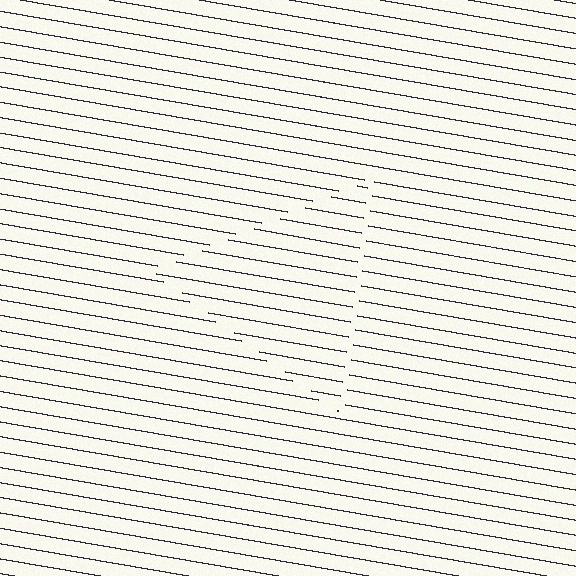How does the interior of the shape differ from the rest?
The interior of the shape contains the same grating, shifted by half a period — the contour is defined by the phase discontinuity where line-ends from the inner and outer gratings abut.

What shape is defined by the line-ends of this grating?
An illusory triangle. The interior of the shape contains the same grating, shifted by half a period — the contour is defined by the phase discontinuity where line-ends from the inner and outer gratings abut.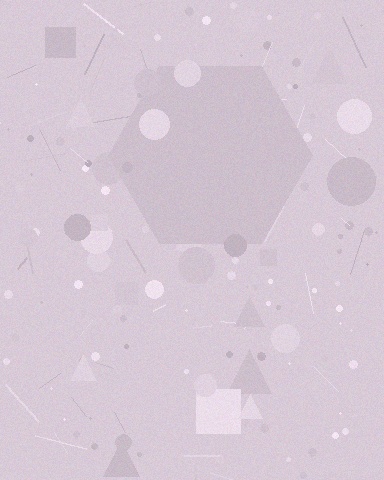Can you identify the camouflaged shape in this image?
The camouflaged shape is a hexagon.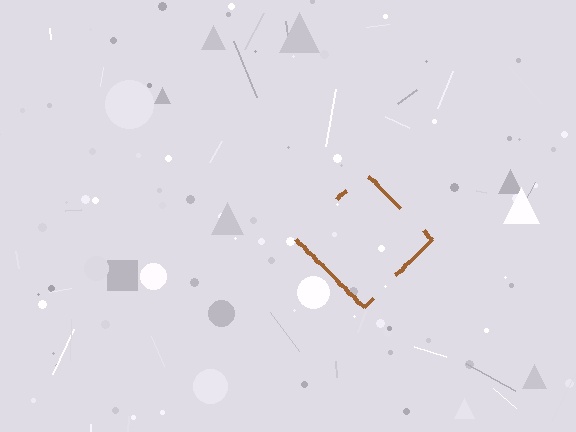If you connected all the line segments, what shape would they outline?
They would outline a diamond.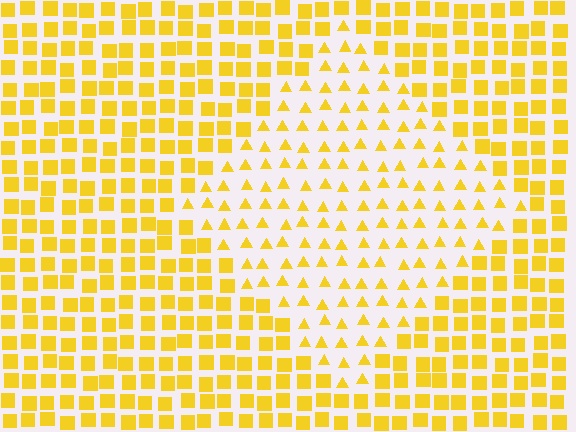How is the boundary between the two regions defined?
The boundary is defined by a change in element shape: triangles inside vs. squares outside. All elements share the same color and spacing.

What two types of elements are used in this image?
The image uses triangles inside the diamond region and squares outside it.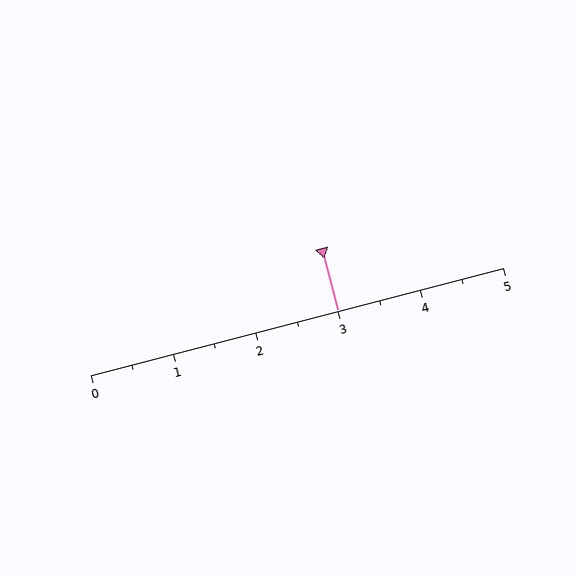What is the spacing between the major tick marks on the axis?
The major ticks are spaced 1 apart.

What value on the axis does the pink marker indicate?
The marker indicates approximately 3.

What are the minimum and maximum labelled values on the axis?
The axis runs from 0 to 5.